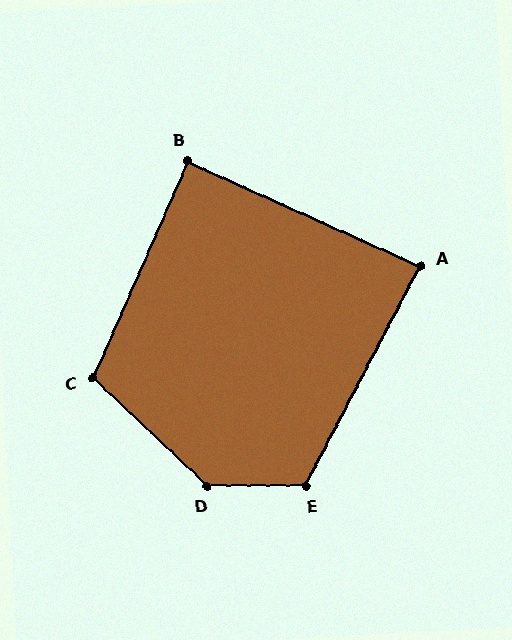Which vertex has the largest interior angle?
D, at approximately 136 degrees.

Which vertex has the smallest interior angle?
A, at approximately 87 degrees.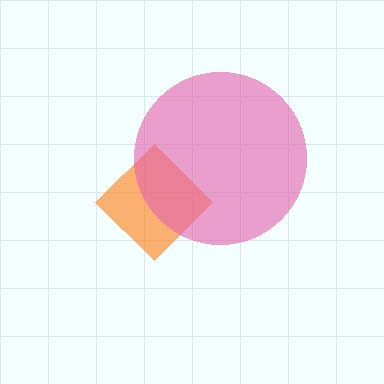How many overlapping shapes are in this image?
There are 2 overlapping shapes in the image.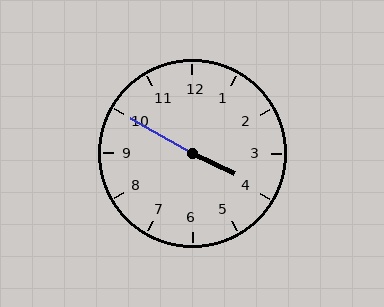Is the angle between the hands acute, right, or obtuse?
It is obtuse.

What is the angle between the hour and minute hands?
Approximately 175 degrees.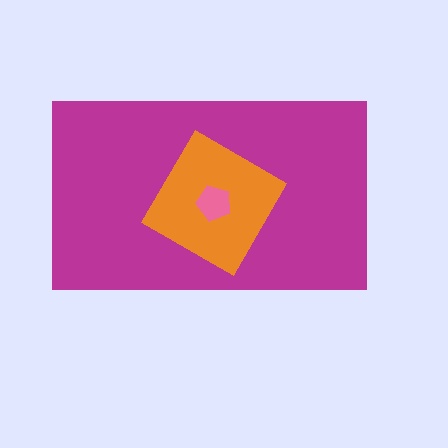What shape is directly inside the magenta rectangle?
The orange diamond.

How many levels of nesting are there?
3.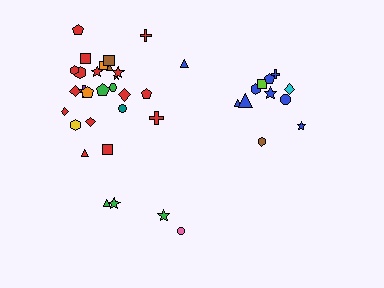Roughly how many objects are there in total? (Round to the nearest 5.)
Roughly 40 objects in total.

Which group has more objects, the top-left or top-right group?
The top-left group.